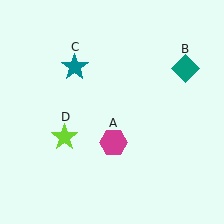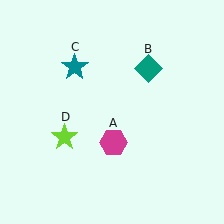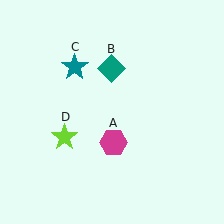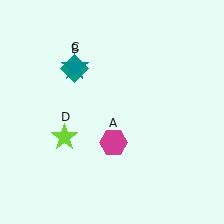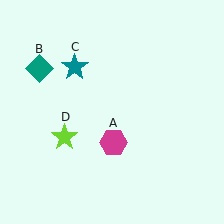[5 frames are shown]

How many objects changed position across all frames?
1 object changed position: teal diamond (object B).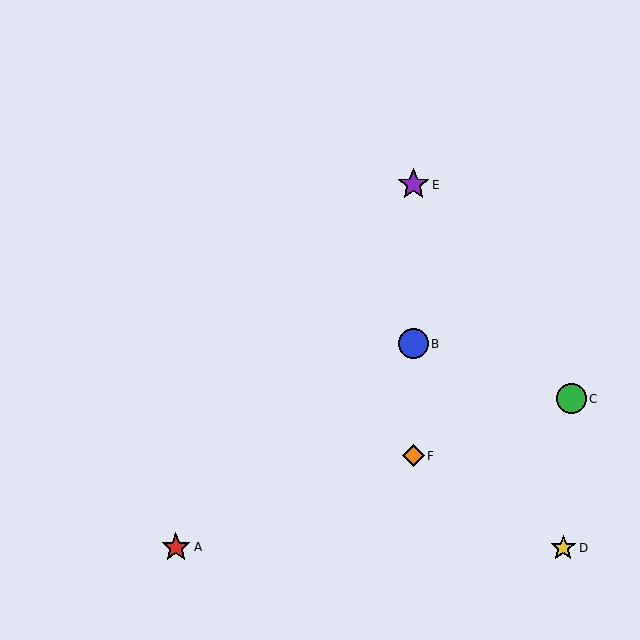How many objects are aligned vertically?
3 objects (B, E, F) are aligned vertically.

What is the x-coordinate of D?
Object D is at x≈563.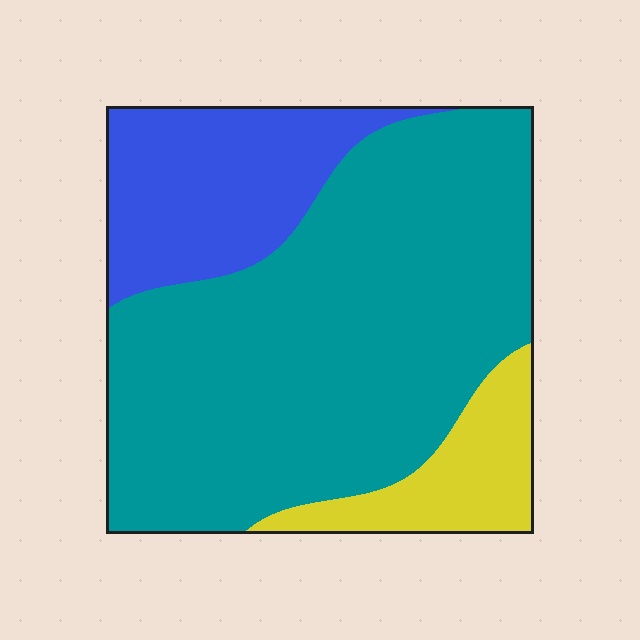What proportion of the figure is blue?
Blue covers roughly 20% of the figure.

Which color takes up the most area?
Teal, at roughly 65%.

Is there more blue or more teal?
Teal.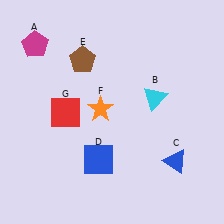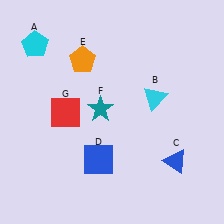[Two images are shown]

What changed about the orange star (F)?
In Image 1, F is orange. In Image 2, it changed to teal.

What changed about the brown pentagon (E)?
In Image 1, E is brown. In Image 2, it changed to orange.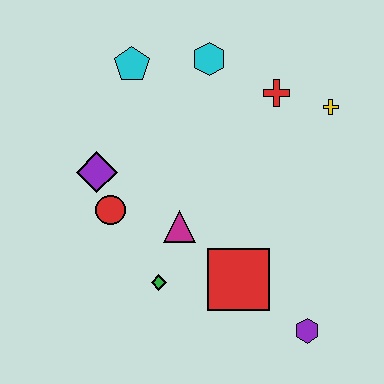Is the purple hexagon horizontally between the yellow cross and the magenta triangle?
Yes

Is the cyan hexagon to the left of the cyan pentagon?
No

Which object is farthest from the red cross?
The purple hexagon is farthest from the red cross.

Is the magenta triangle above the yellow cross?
No